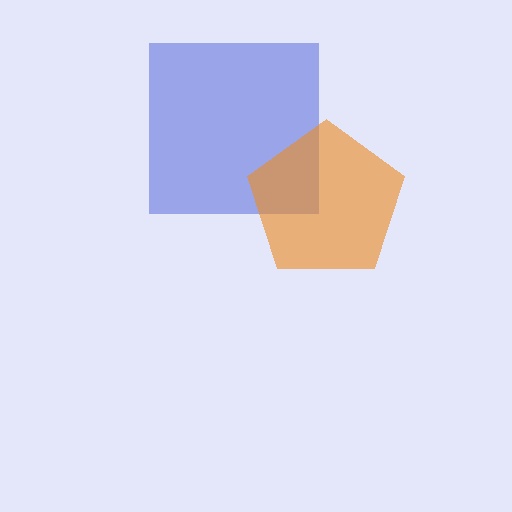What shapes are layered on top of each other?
The layered shapes are: a blue square, an orange pentagon.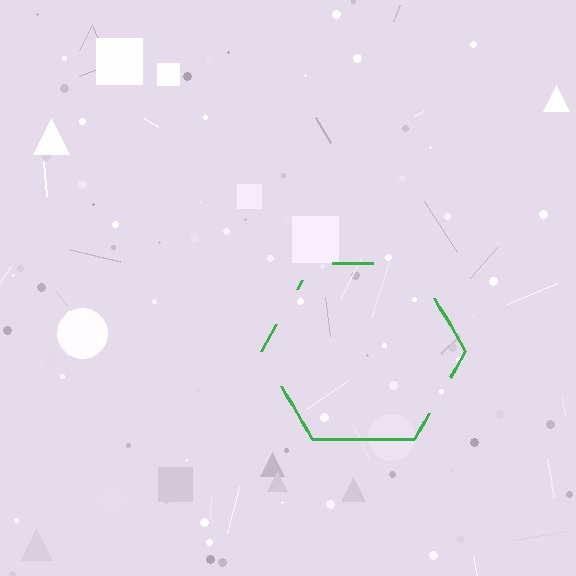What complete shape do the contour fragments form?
The contour fragments form a hexagon.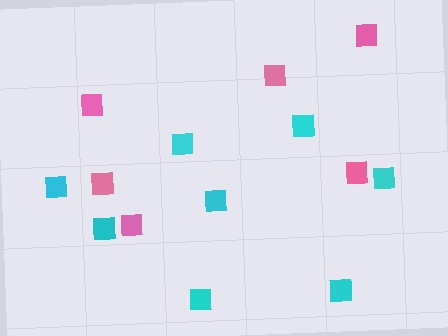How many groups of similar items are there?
There are 2 groups: one group of cyan squares (8) and one group of pink squares (6).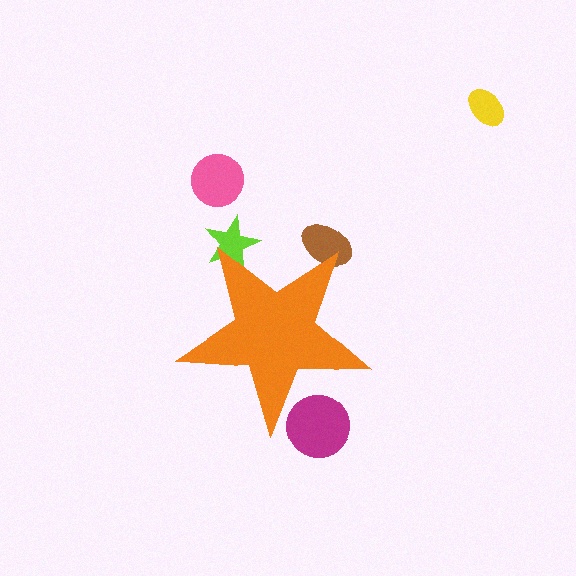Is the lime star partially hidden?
Yes, the lime star is partially hidden behind the orange star.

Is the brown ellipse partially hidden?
Yes, the brown ellipse is partially hidden behind the orange star.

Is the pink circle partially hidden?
No, the pink circle is fully visible.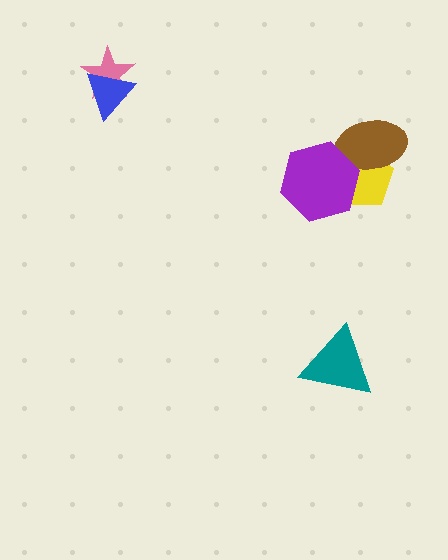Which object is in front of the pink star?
The blue triangle is in front of the pink star.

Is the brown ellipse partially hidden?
Yes, it is partially covered by another shape.